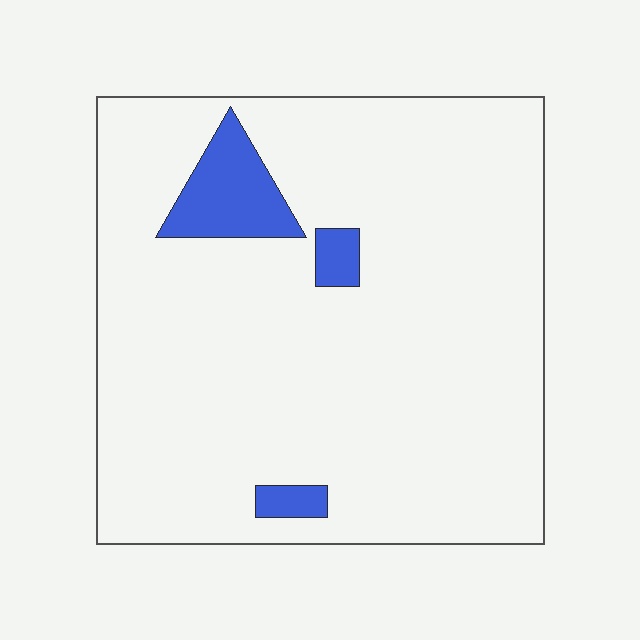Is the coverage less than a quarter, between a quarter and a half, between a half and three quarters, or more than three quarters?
Less than a quarter.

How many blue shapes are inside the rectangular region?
3.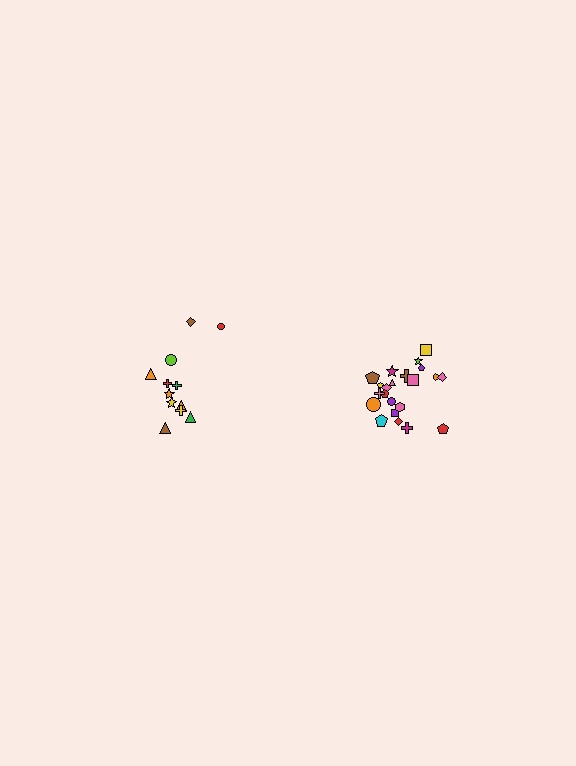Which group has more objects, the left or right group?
The right group.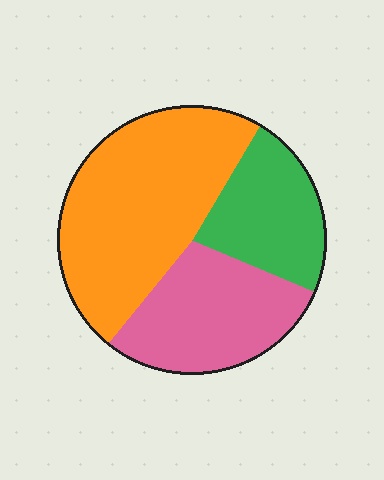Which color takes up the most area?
Orange, at roughly 50%.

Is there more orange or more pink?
Orange.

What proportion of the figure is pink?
Pink covers around 30% of the figure.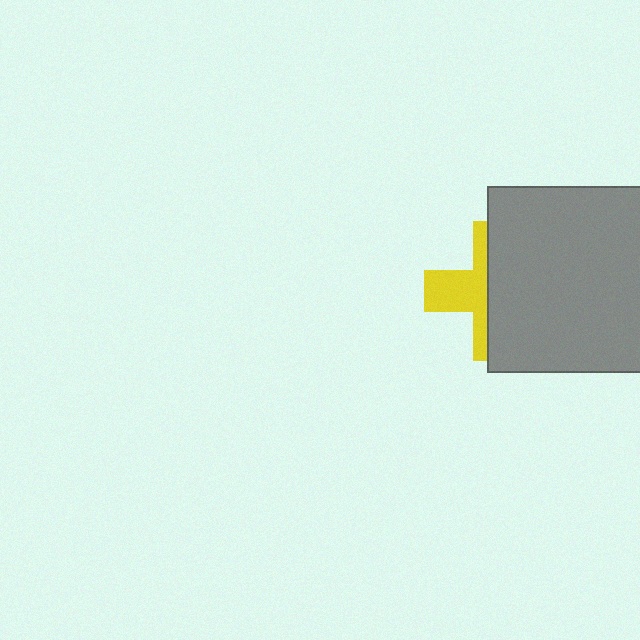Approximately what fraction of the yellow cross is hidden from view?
Roughly 60% of the yellow cross is hidden behind the gray square.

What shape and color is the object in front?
The object in front is a gray square.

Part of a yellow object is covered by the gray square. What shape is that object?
It is a cross.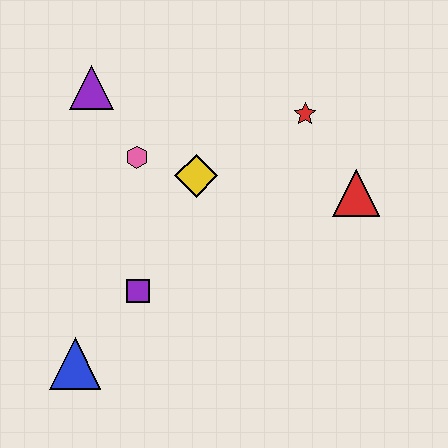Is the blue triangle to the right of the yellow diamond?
No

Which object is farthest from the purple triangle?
The red triangle is farthest from the purple triangle.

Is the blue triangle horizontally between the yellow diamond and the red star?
No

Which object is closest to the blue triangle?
The purple square is closest to the blue triangle.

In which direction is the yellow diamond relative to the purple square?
The yellow diamond is above the purple square.